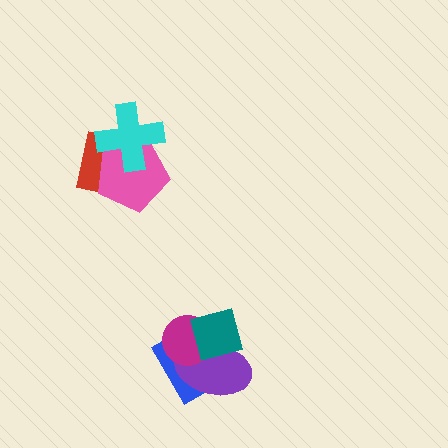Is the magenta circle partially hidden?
Yes, it is partially covered by another shape.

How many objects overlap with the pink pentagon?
2 objects overlap with the pink pentagon.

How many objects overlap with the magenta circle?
3 objects overlap with the magenta circle.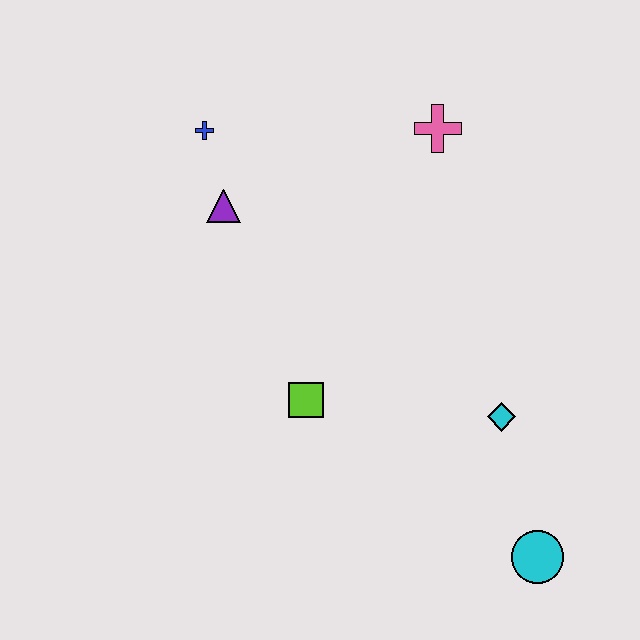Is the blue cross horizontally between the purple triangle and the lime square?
No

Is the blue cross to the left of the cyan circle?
Yes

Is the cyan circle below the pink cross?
Yes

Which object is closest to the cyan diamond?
The cyan circle is closest to the cyan diamond.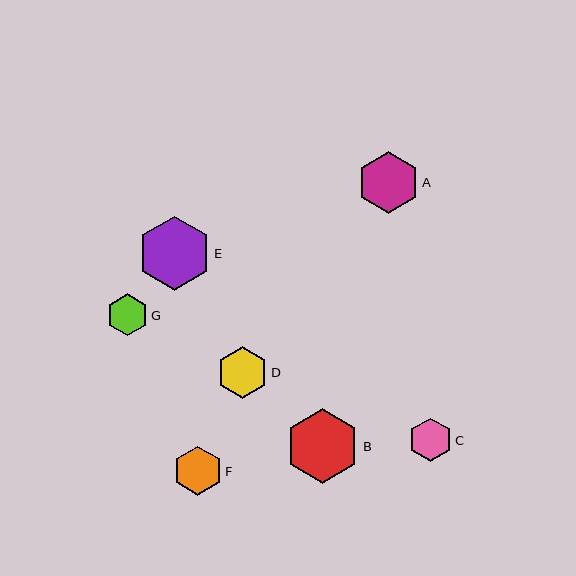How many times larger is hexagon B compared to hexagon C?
Hexagon B is approximately 1.7 times the size of hexagon C.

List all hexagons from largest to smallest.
From largest to smallest: B, E, A, D, F, C, G.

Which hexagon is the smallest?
Hexagon G is the smallest with a size of approximately 42 pixels.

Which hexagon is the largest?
Hexagon B is the largest with a size of approximately 75 pixels.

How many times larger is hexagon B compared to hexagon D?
Hexagon B is approximately 1.5 times the size of hexagon D.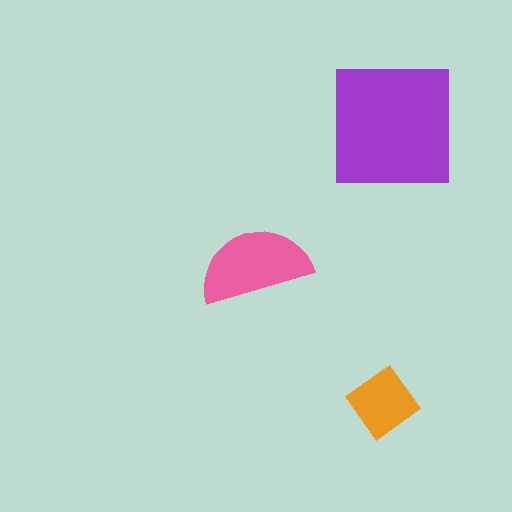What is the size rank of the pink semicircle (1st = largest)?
2nd.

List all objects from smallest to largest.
The orange diamond, the pink semicircle, the purple square.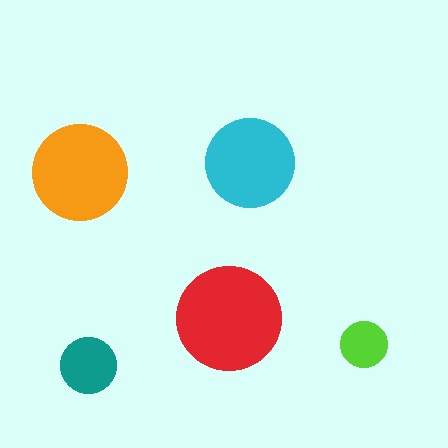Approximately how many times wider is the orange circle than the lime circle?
About 2 times wider.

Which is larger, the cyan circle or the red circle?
The red one.